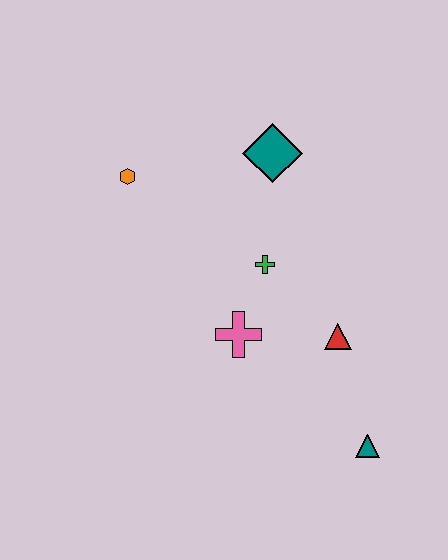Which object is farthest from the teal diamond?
The teal triangle is farthest from the teal diamond.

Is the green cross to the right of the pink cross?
Yes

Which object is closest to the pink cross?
The green cross is closest to the pink cross.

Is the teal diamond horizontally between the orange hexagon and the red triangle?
Yes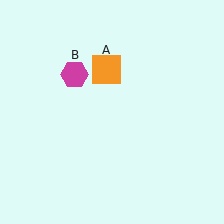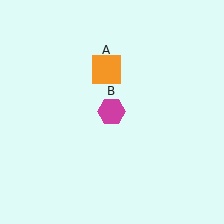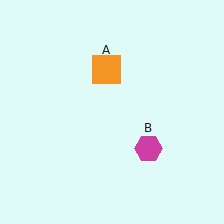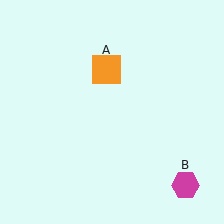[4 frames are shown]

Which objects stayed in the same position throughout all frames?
Orange square (object A) remained stationary.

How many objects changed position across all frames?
1 object changed position: magenta hexagon (object B).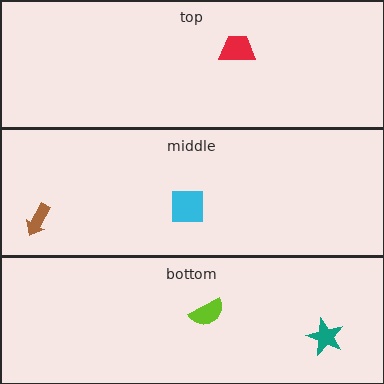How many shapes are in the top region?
1.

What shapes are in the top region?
The red trapezoid.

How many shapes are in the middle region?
2.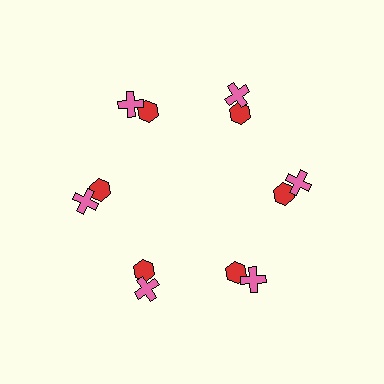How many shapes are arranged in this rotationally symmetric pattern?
There are 12 shapes, arranged in 6 groups of 2.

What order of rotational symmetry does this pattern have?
This pattern has 6-fold rotational symmetry.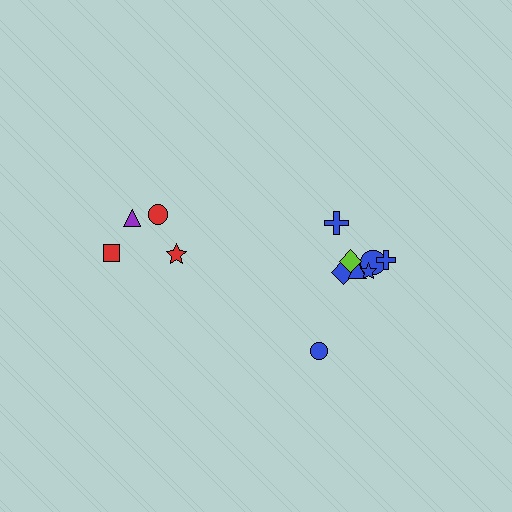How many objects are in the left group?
There are 4 objects.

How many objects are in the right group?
There are 8 objects.